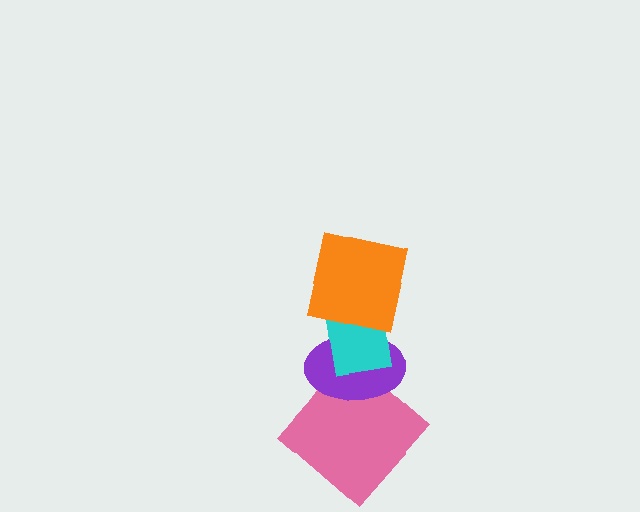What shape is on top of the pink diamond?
The purple ellipse is on top of the pink diamond.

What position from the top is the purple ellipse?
The purple ellipse is 3rd from the top.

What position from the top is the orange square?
The orange square is 1st from the top.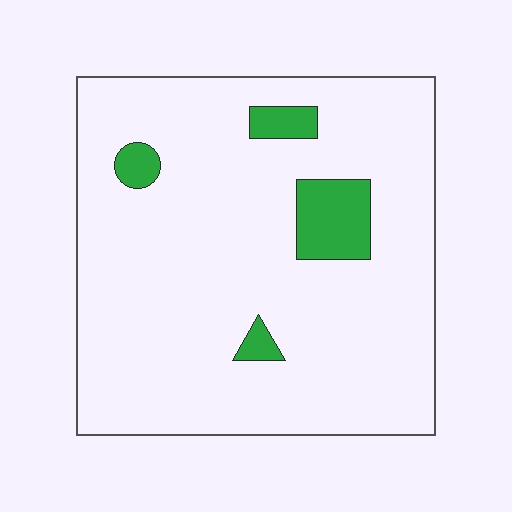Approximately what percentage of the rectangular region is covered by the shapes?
Approximately 10%.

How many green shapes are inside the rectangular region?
4.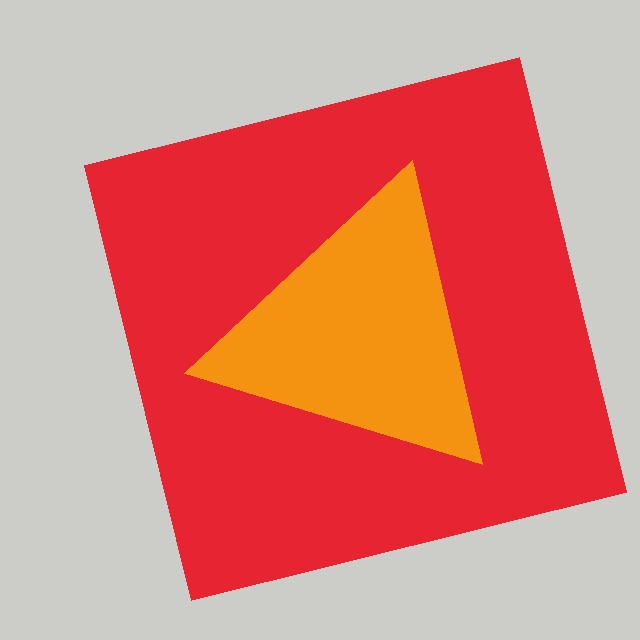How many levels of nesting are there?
2.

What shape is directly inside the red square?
The orange triangle.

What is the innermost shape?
The orange triangle.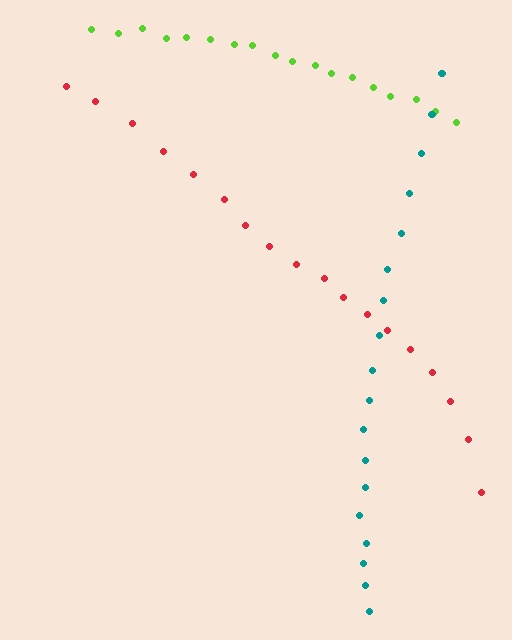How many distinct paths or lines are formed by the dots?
There are 3 distinct paths.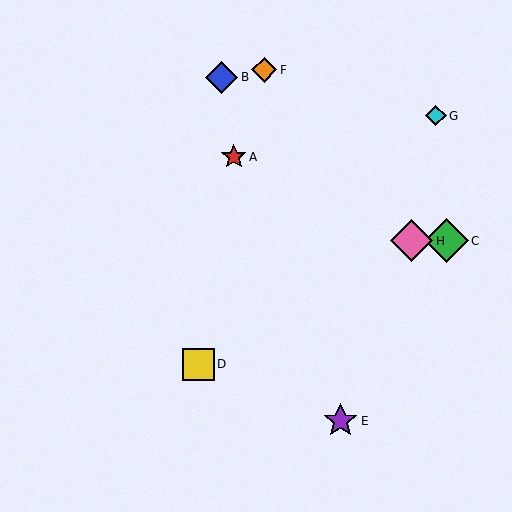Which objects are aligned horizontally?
Objects C, H are aligned horizontally.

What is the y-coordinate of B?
Object B is at y≈77.